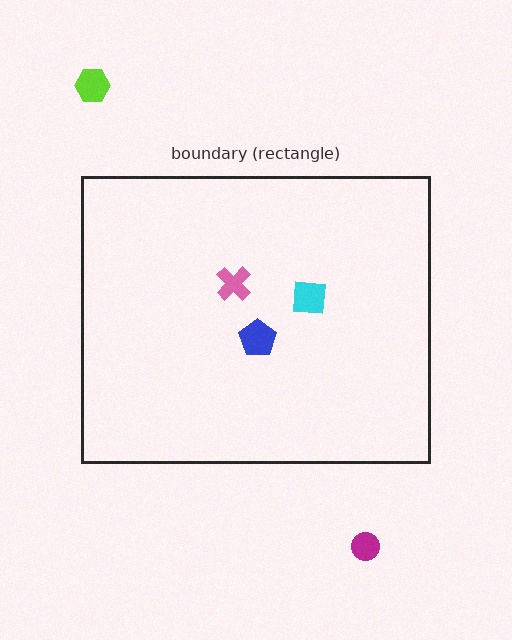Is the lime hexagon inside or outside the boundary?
Outside.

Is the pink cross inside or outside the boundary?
Inside.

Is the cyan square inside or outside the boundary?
Inside.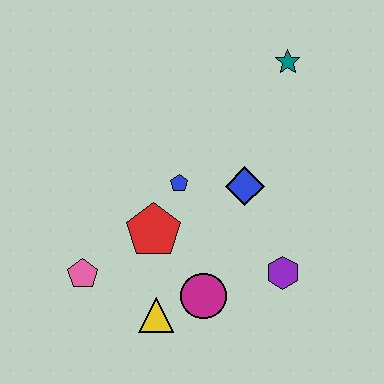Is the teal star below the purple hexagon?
No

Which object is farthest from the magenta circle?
The teal star is farthest from the magenta circle.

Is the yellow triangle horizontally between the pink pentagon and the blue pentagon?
Yes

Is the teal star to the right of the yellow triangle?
Yes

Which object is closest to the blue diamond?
The blue pentagon is closest to the blue diamond.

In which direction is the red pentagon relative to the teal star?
The red pentagon is below the teal star.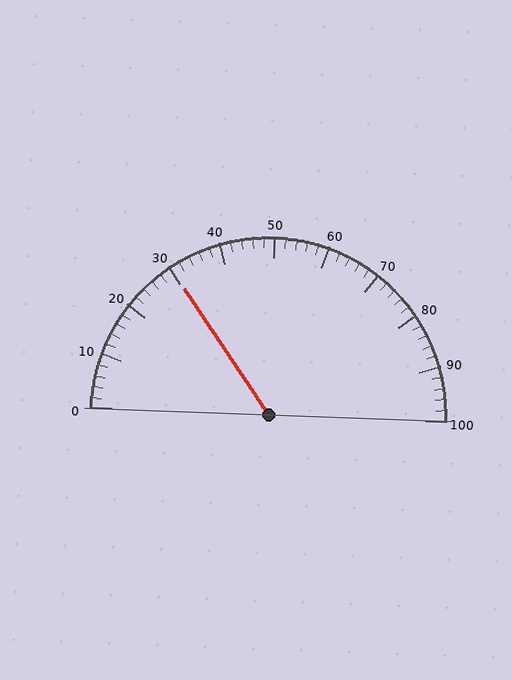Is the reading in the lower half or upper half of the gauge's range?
The reading is in the lower half of the range (0 to 100).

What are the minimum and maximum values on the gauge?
The gauge ranges from 0 to 100.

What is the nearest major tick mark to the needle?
The nearest major tick mark is 30.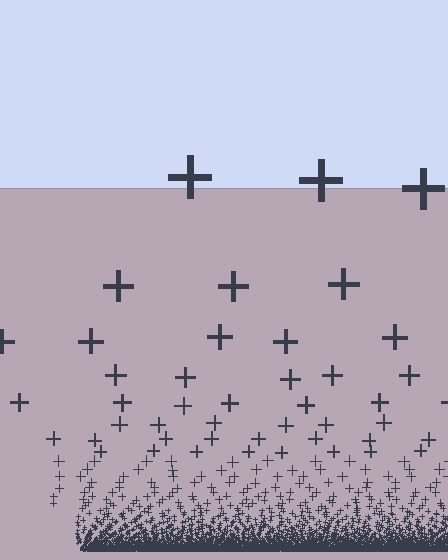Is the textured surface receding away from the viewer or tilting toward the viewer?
The surface appears to tilt toward the viewer. Texture elements get larger and sparser toward the top.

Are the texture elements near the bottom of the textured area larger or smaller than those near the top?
Smaller. The gradient is inverted — elements near the bottom are smaller and denser.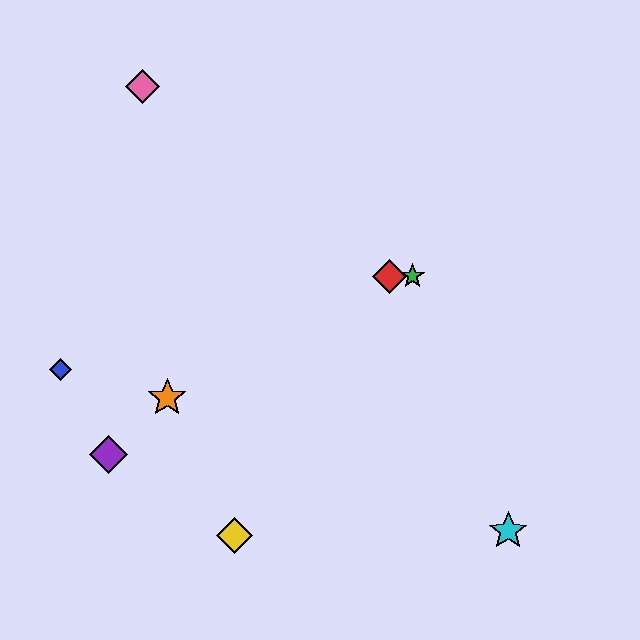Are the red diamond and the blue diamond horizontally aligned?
No, the red diamond is at y≈276 and the blue diamond is at y≈370.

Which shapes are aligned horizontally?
The red diamond, the green star are aligned horizontally.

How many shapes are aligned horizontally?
2 shapes (the red diamond, the green star) are aligned horizontally.